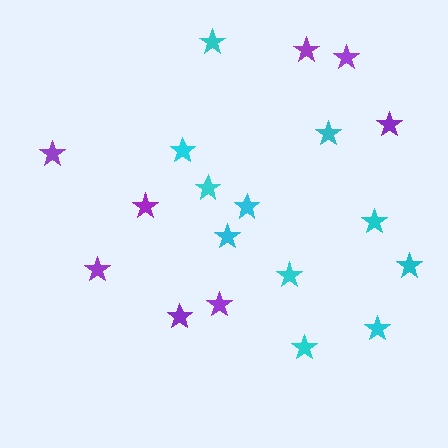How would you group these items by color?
There are 2 groups: one group of purple stars (8) and one group of cyan stars (11).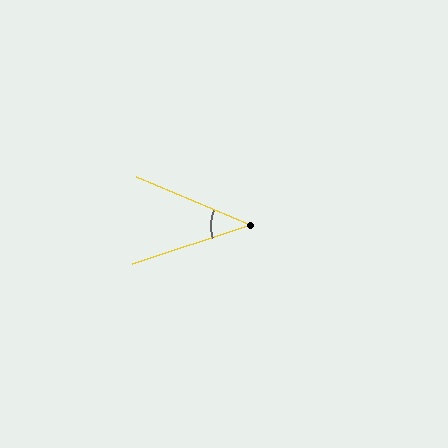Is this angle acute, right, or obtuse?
It is acute.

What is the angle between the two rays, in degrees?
Approximately 41 degrees.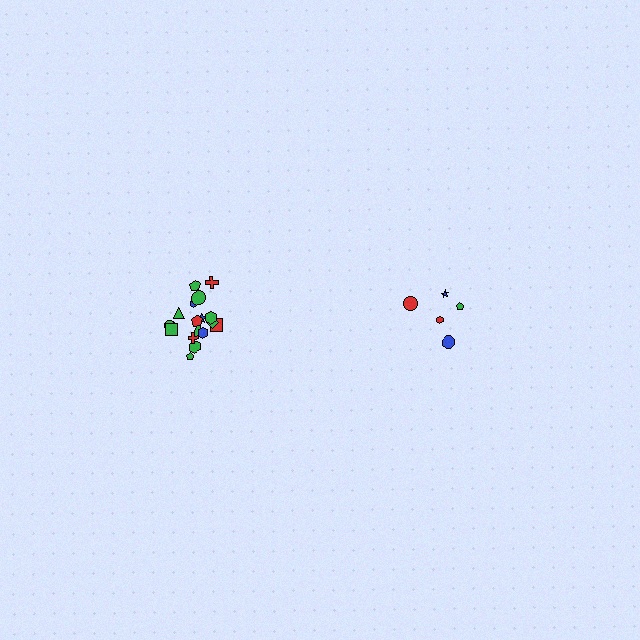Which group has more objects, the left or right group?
The left group.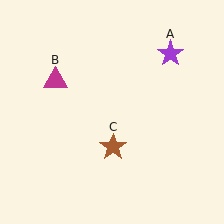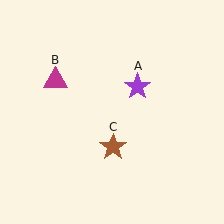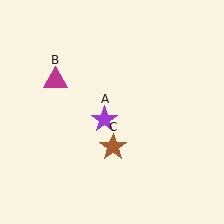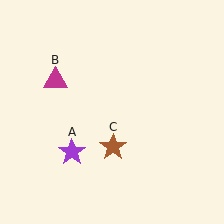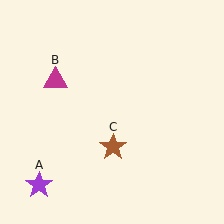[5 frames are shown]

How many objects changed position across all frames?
1 object changed position: purple star (object A).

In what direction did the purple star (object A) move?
The purple star (object A) moved down and to the left.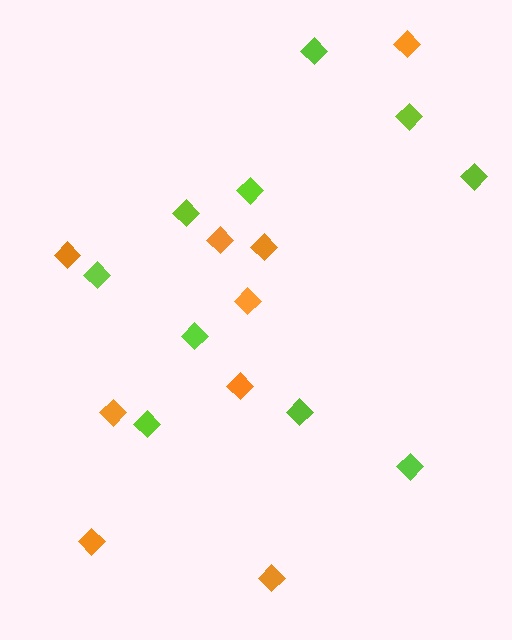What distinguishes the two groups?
There are 2 groups: one group of orange diamonds (9) and one group of lime diamonds (10).